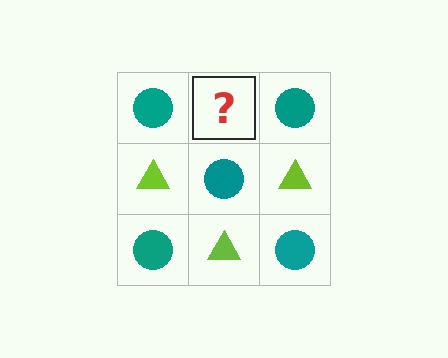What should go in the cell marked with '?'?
The missing cell should contain a lime triangle.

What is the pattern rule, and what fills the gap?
The rule is that it alternates teal circle and lime triangle in a checkerboard pattern. The gap should be filled with a lime triangle.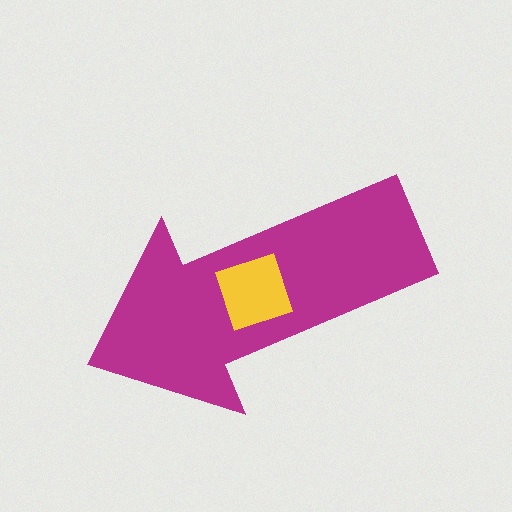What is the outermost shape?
The magenta arrow.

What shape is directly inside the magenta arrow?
The yellow square.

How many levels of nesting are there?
2.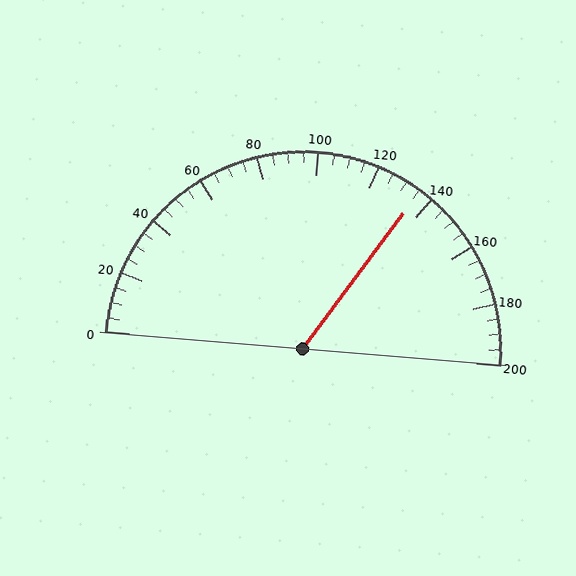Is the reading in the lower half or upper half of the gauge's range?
The reading is in the upper half of the range (0 to 200).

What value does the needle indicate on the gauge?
The needle indicates approximately 135.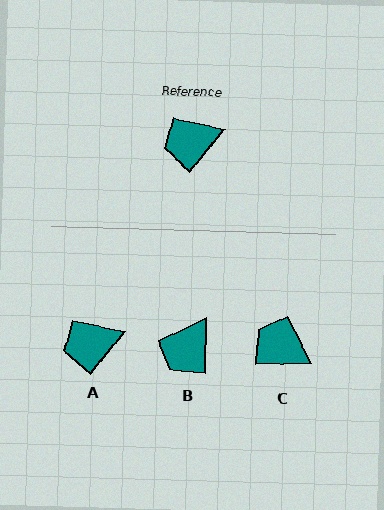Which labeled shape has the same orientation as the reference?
A.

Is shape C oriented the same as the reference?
No, it is off by about 50 degrees.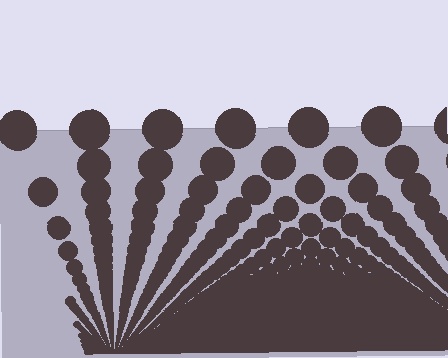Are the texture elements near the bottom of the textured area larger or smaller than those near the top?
Smaller. The gradient is inverted — elements near the bottom are smaller and denser.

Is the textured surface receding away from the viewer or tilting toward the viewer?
The surface appears to tilt toward the viewer. Texture elements get larger and sparser toward the top.